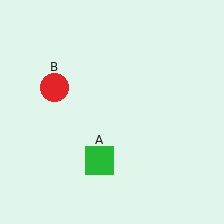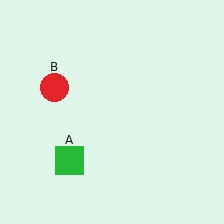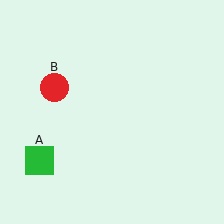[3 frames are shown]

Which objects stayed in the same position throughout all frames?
Red circle (object B) remained stationary.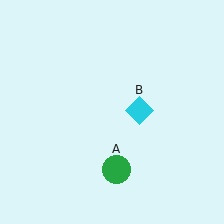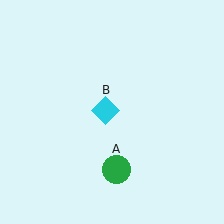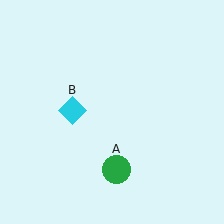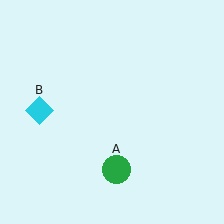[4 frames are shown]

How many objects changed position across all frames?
1 object changed position: cyan diamond (object B).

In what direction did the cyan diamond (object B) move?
The cyan diamond (object B) moved left.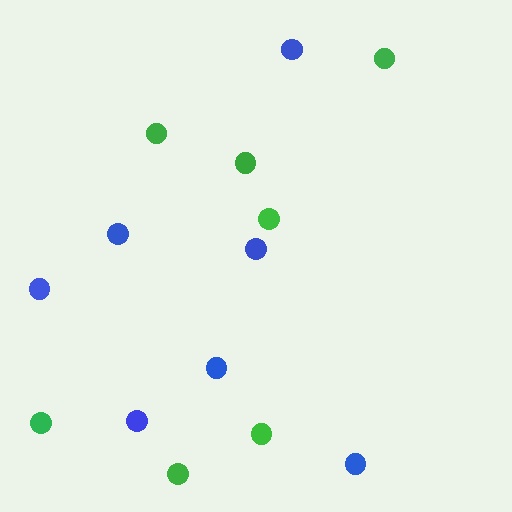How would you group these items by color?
There are 2 groups: one group of green circles (7) and one group of blue circles (7).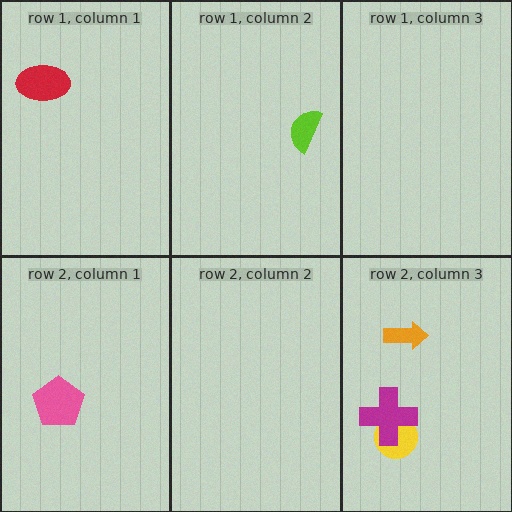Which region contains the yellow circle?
The row 2, column 3 region.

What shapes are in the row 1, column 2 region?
The lime semicircle.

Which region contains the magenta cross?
The row 2, column 3 region.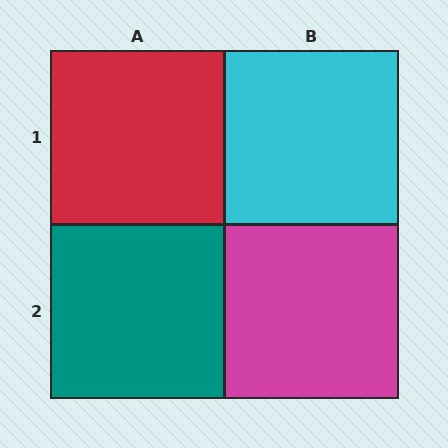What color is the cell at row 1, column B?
Cyan.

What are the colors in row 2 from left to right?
Teal, magenta.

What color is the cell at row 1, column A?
Red.